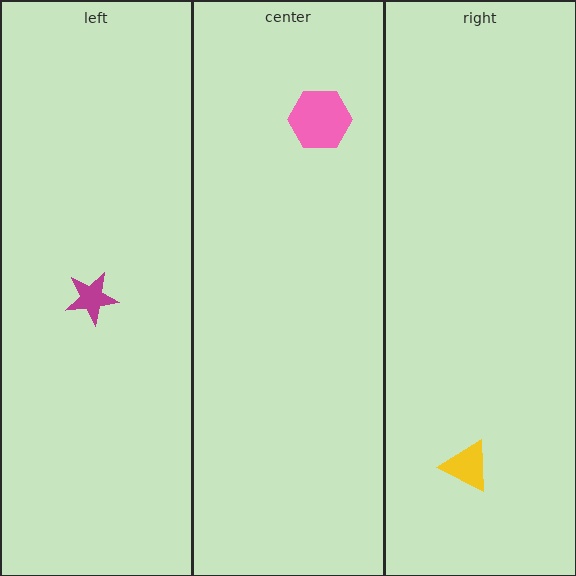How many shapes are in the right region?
1.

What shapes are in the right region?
The yellow triangle.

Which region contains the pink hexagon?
The center region.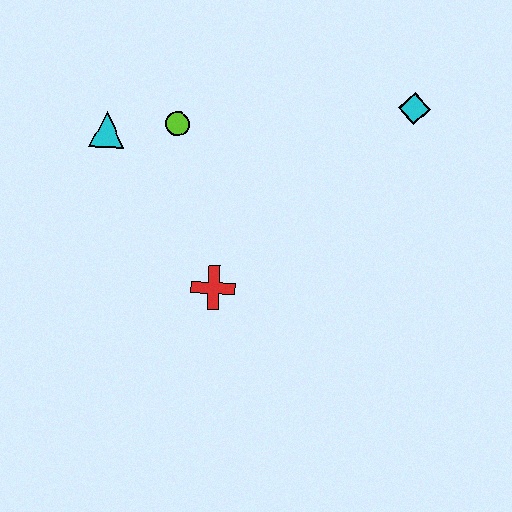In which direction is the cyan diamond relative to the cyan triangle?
The cyan diamond is to the right of the cyan triangle.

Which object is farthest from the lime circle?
The cyan diamond is farthest from the lime circle.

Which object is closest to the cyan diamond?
The lime circle is closest to the cyan diamond.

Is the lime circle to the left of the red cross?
Yes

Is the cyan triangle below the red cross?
No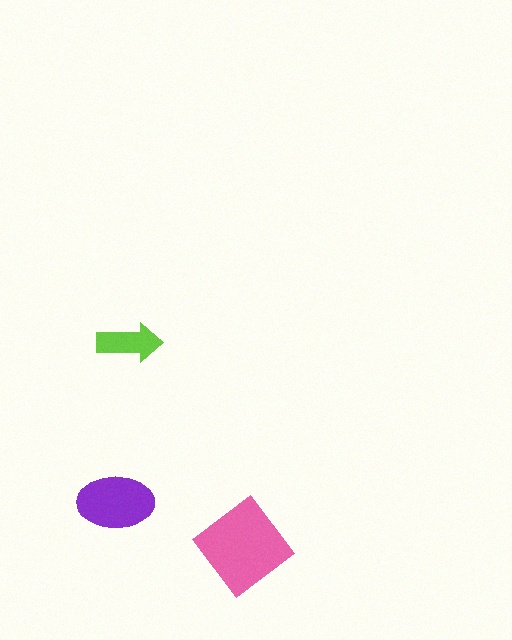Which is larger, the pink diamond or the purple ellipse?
The pink diamond.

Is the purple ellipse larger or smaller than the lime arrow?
Larger.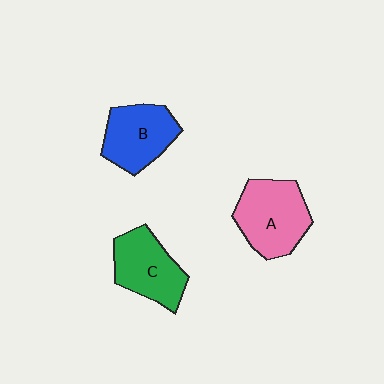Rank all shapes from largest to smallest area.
From largest to smallest: A (pink), C (green), B (blue).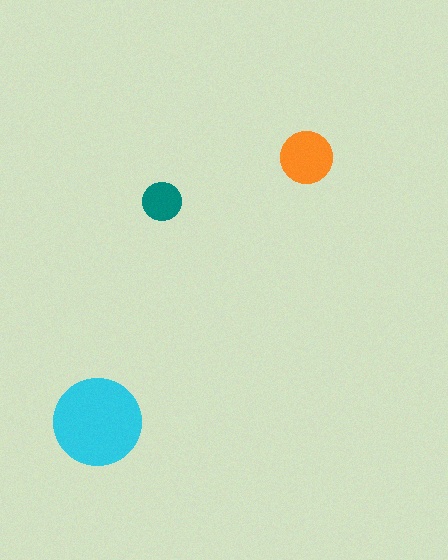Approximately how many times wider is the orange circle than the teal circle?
About 1.5 times wider.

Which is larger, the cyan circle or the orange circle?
The cyan one.